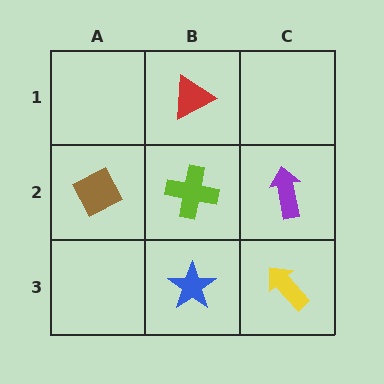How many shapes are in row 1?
1 shape.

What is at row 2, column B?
A lime cross.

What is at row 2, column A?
A brown diamond.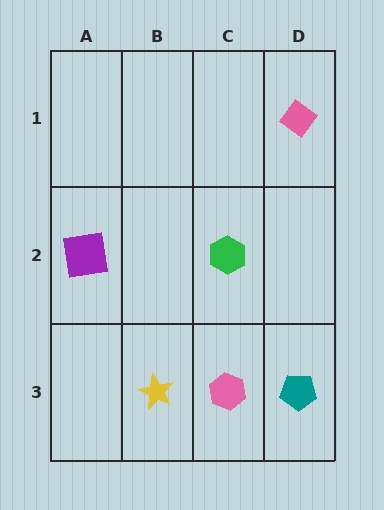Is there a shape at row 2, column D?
No, that cell is empty.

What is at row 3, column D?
A teal pentagon.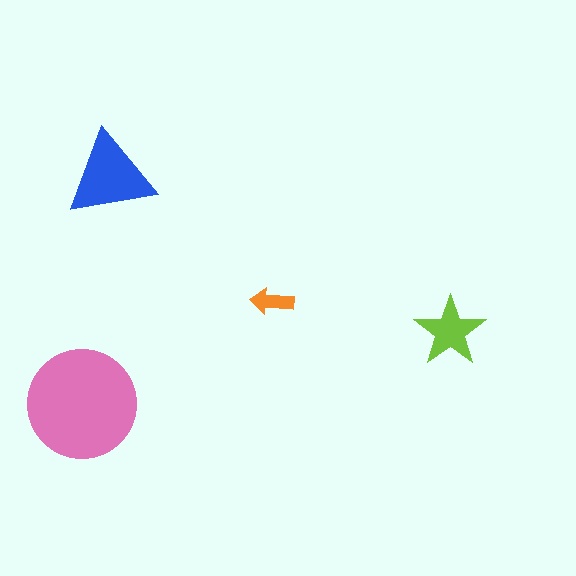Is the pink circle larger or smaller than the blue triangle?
Larger.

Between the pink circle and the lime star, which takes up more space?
The pink circle.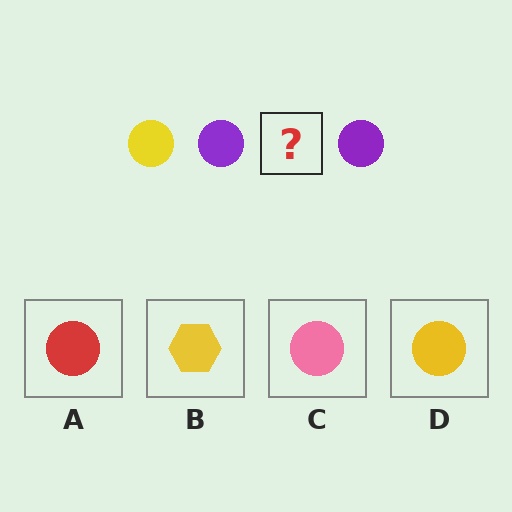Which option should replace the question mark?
Option D.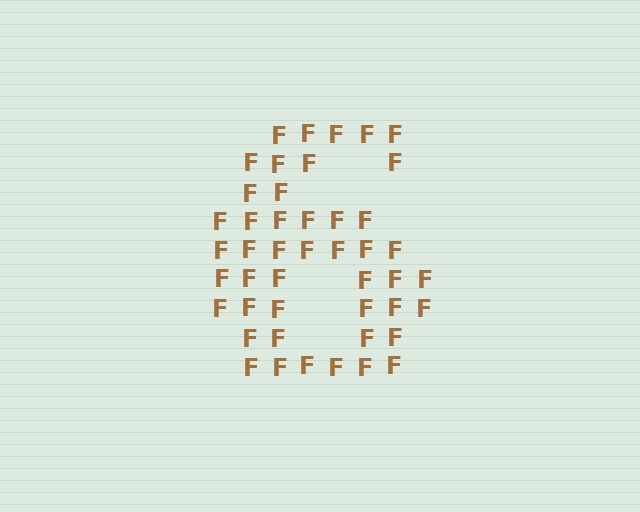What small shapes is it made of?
It is made of small letter F's.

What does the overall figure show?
The overall figure shows the digit 6.